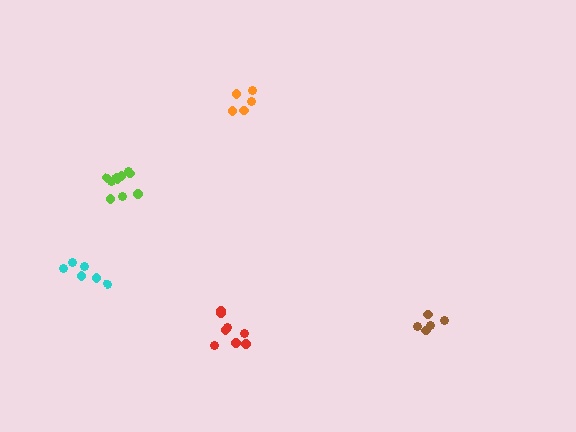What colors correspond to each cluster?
The clusters are colored: brown, lime, cyan, orange, red.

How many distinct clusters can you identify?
There are 5 distinct clusters.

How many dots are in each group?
Group 1: 5 dots, Group 2: 11 dots, Group 3: 6 dots, Group 4: 5 dots, Group 5: 8 dots (35 total).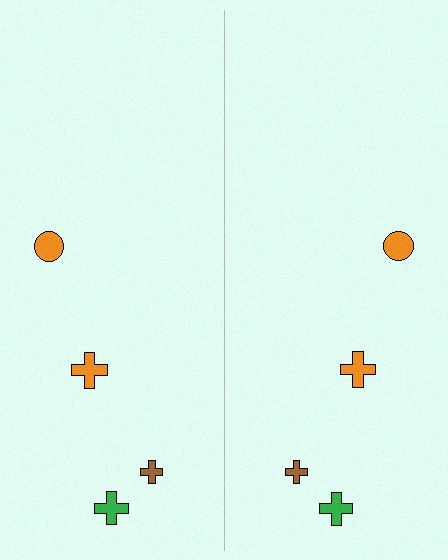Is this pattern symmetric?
Yes, this pattern has bilateral (reflection) symmetry.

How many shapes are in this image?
There are 8 shapes in this image.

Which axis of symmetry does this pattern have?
The pattern has a vertical axis of symmetry running through the center of the image.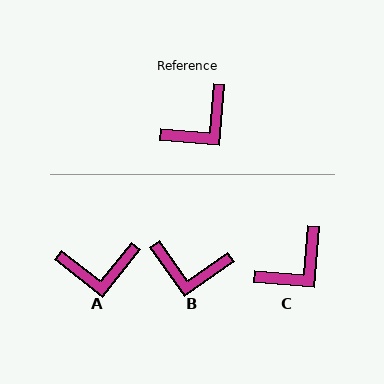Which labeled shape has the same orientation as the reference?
C.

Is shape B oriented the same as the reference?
No, it is off by about 50 degrees.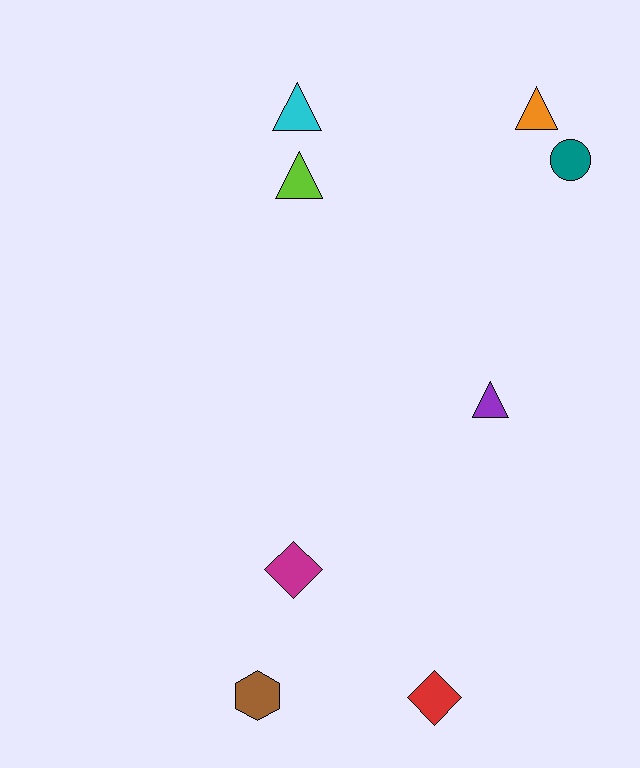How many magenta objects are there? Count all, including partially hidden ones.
There is 1 magenta object.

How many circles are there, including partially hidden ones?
There is 1 circle.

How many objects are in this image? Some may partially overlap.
There are 8 objects.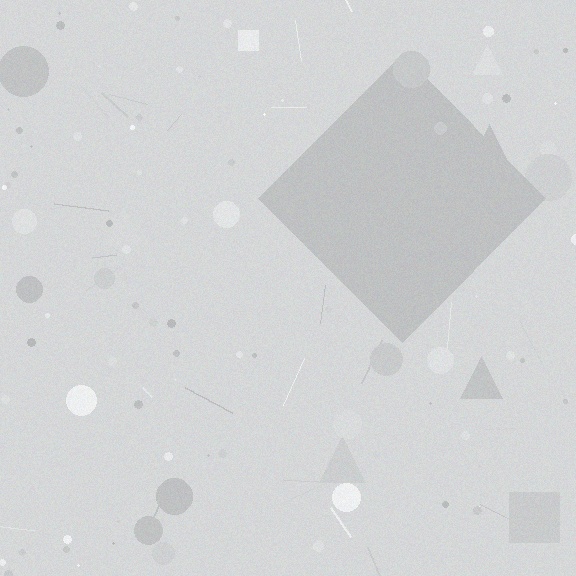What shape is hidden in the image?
A diamond is hidden in the image.